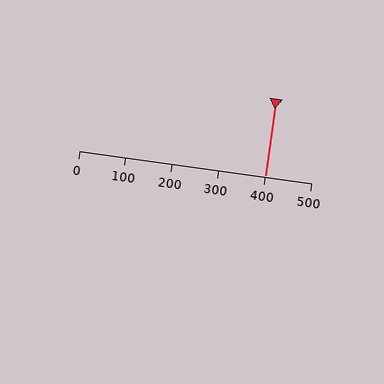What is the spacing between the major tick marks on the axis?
The major ticks are spaced 100 apart.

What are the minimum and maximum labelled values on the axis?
The axis runs from 0 to 500.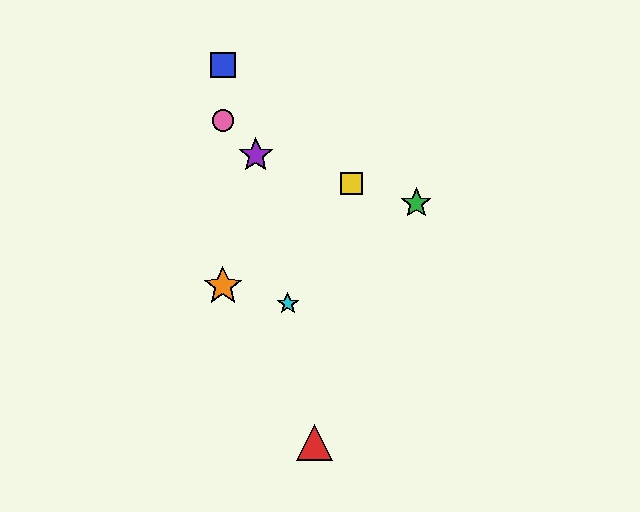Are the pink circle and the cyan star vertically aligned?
No, the pink circle is at x≈223 and the cyan star is at x≈288.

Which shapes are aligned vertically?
The blue square, the orange star, the pink circle are aligned vertically.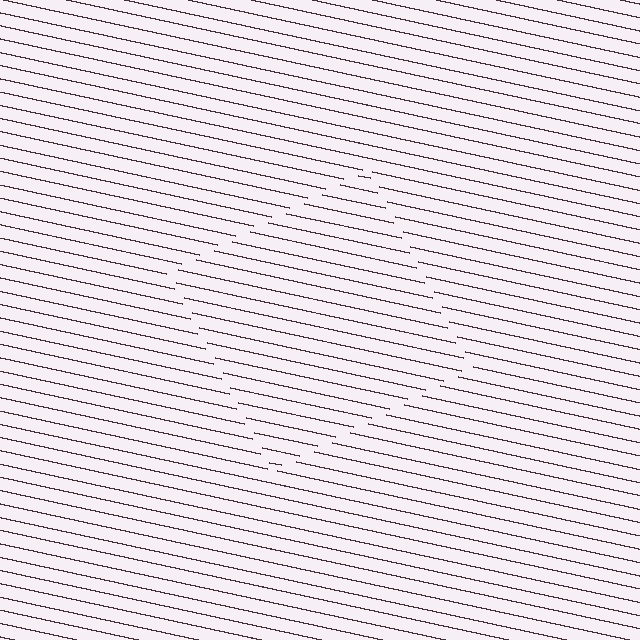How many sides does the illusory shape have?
4 sides — the line-ends trace a square.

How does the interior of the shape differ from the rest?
The interior of the shape contains the same grating, shifted by half a period — the contour is defined by the phase discontinuity where line-ends from the inner and outer gratings abut.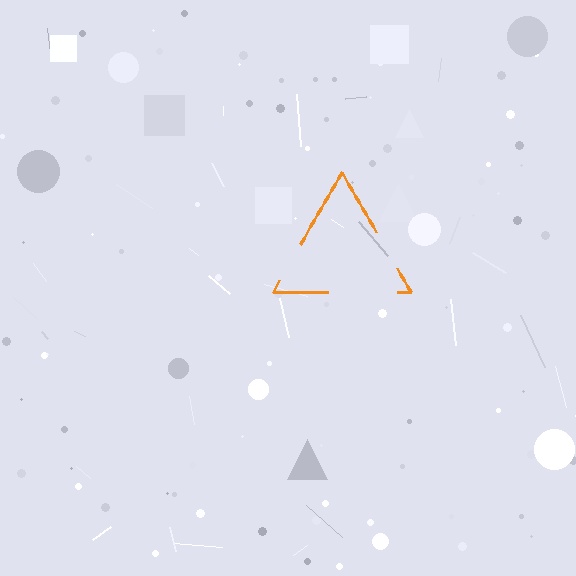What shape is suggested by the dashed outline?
The dashed outline suggests a triangle.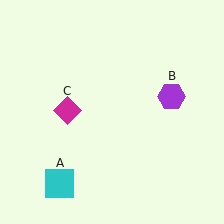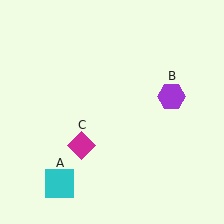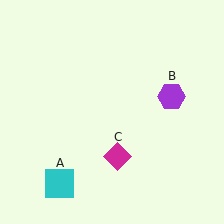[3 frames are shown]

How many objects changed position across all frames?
1 object changed position: magenta diamond (object C).